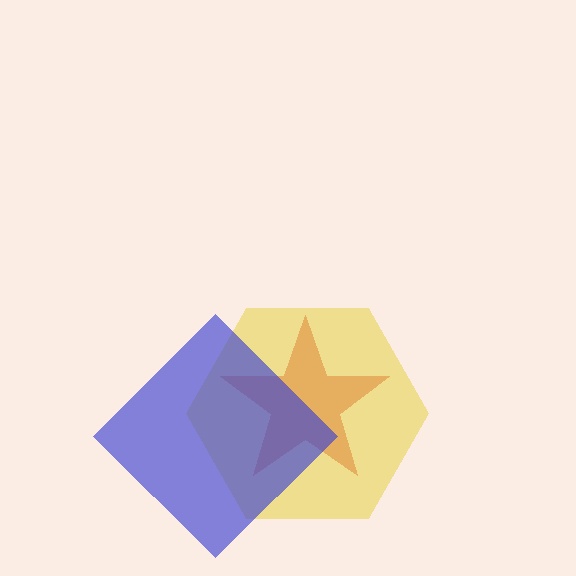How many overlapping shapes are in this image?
There are 3 overlapping shapes in the image.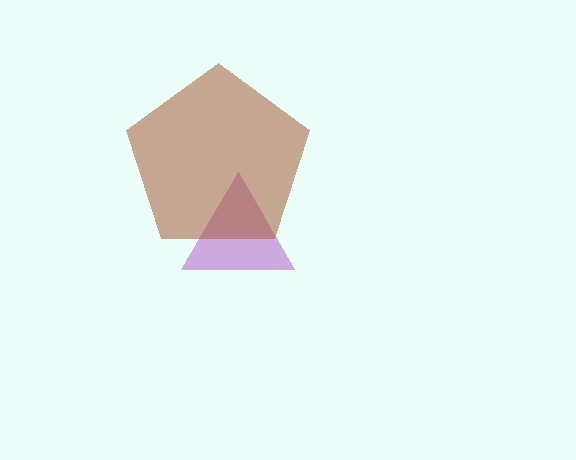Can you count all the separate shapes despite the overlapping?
Yes, there are 2 separate shapes.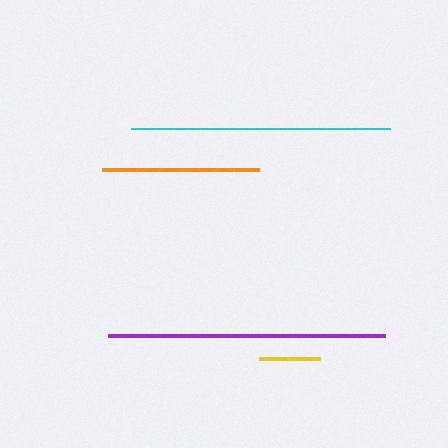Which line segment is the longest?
The purple line is the longest at approximately 278 pixels.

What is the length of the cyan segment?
The cyan segment is approximately 259 pixels long.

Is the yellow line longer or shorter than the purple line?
The purple line is longer than the yellow line.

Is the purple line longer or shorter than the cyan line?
The purple line is longer than the cyan line.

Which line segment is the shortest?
The yellow line is the shortest at approximately 61 pixels.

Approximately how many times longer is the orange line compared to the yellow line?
The orange line is approximately 2.6 times the length of the yellow line.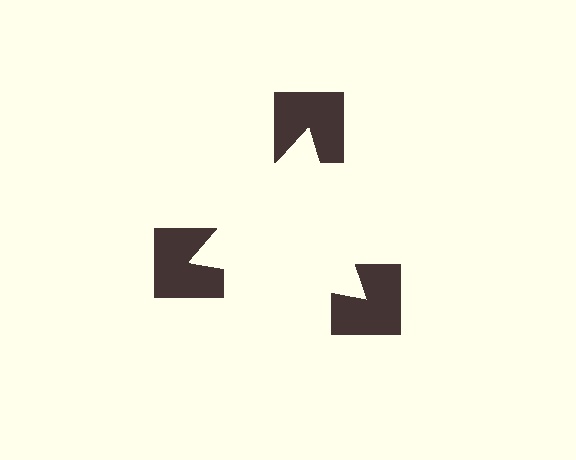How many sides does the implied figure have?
3 sides.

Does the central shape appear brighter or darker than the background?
It typically appears slightly brighter than the background, even though no actual brightness change is drawn.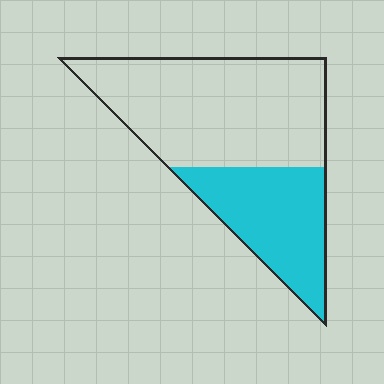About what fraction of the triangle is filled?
About one third (1/3).